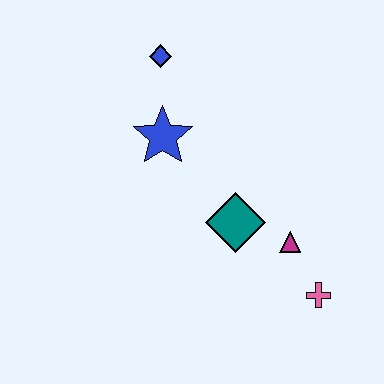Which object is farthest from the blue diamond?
The pink cross is farthest from the blue diamond.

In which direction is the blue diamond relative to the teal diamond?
The blue diamond is above the teal diamond.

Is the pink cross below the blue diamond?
Yes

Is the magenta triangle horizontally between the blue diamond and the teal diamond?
No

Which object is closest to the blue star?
The blue diamond is closest to the blue star.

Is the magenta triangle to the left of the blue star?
No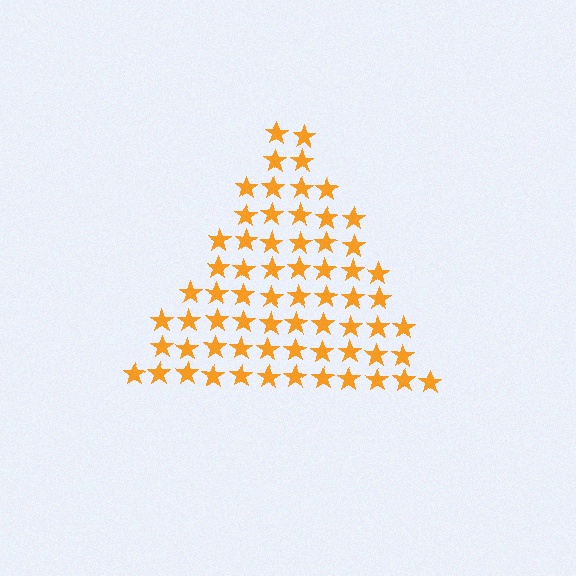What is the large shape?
The large shape is a triangle.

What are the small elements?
The small elements are stars.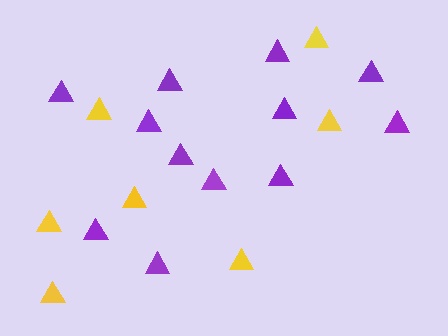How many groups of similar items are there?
There are 2 groups: one group of purple triangles (12) and one group of yellow triangles (7).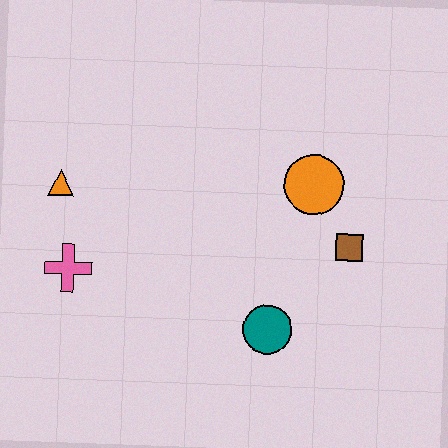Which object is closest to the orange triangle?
The pink cross is closest to the orange triangle.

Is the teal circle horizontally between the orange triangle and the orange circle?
Yes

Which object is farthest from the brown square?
The orange triangle is farthest from the brown square.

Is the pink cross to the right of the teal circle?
No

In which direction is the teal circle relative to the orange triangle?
The teal circle is to the right of the orange triangle.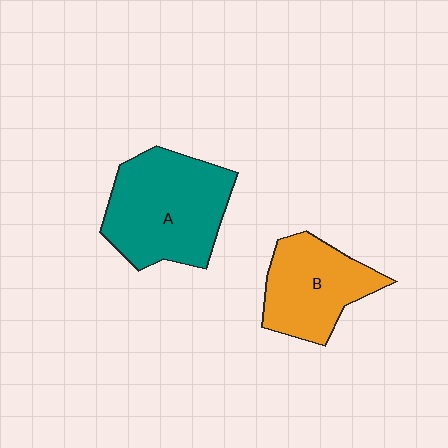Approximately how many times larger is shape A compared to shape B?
Approximately 1.4 times.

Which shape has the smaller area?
Shape B (orange).